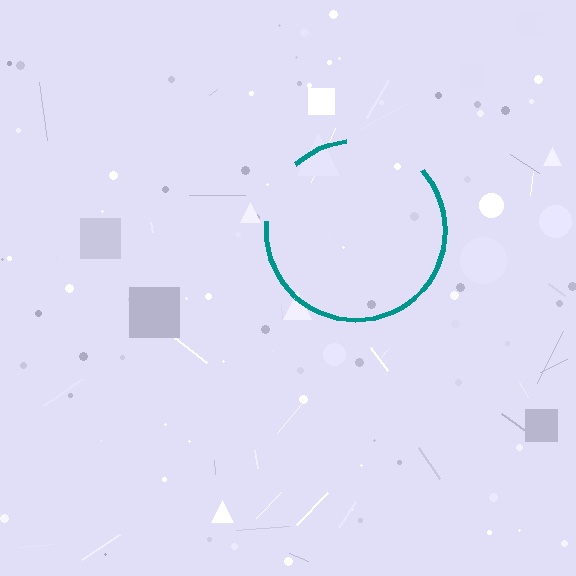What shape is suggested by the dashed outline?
The dashed outline suggests a circle.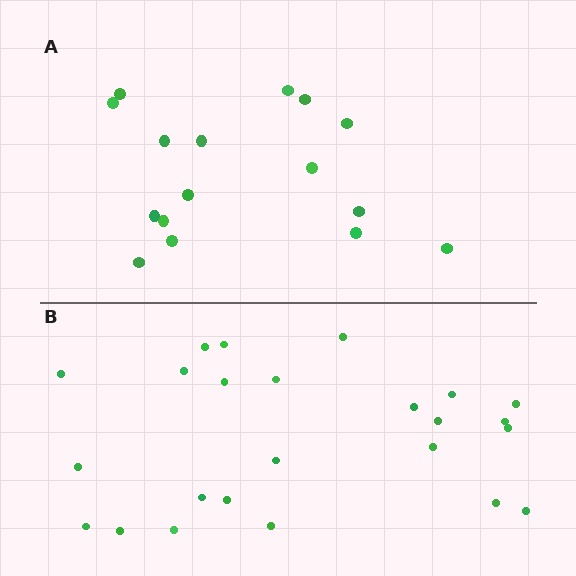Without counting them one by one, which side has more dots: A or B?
Region B (the bottom region) has more dots.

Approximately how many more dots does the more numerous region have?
Region B has roughly 8 or so more dots than region A.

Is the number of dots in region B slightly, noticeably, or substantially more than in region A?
Region B has substantially more. The ratio is roughly 1.5 to 1.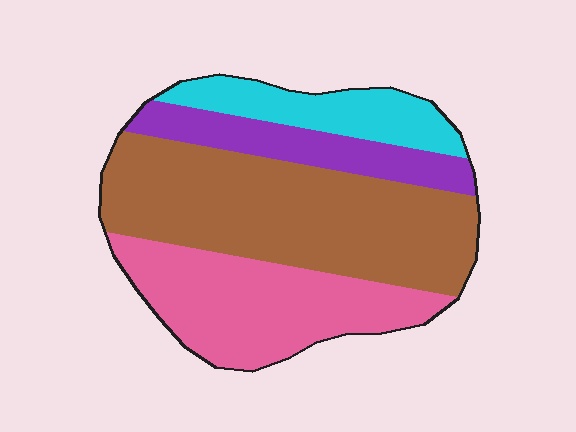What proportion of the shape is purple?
Purple takes up less than a quarter of the shape.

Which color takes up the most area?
Brown, at roughly 45%.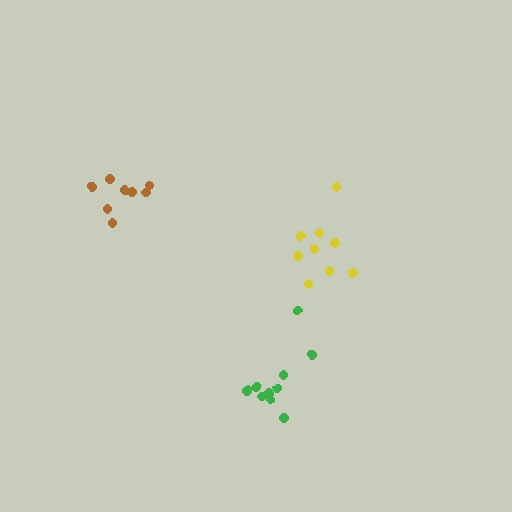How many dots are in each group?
Group 1: 8 dots, Group 2: 11 dots, Group 3: 9 dots (28 total).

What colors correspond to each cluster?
The clusters are colored: brown, green, yellow.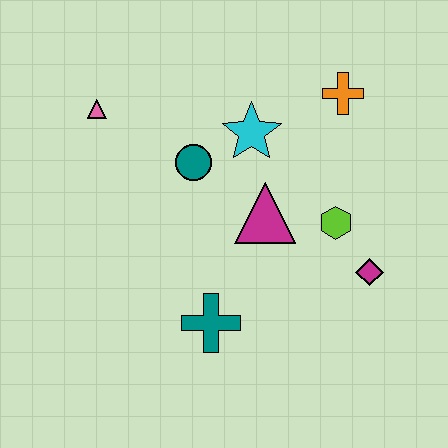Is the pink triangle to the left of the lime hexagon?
Yes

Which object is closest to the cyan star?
The teal circle is closest to the cyan star.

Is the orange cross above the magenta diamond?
Yes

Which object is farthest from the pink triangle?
The magenta diamond is farthest from the pink triangle.